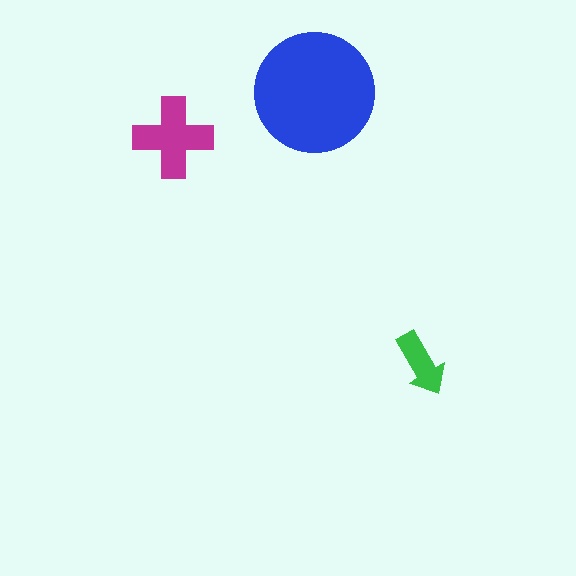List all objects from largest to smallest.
The blue circle, the magenta cross, the green arrow.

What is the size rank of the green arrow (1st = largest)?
3rd.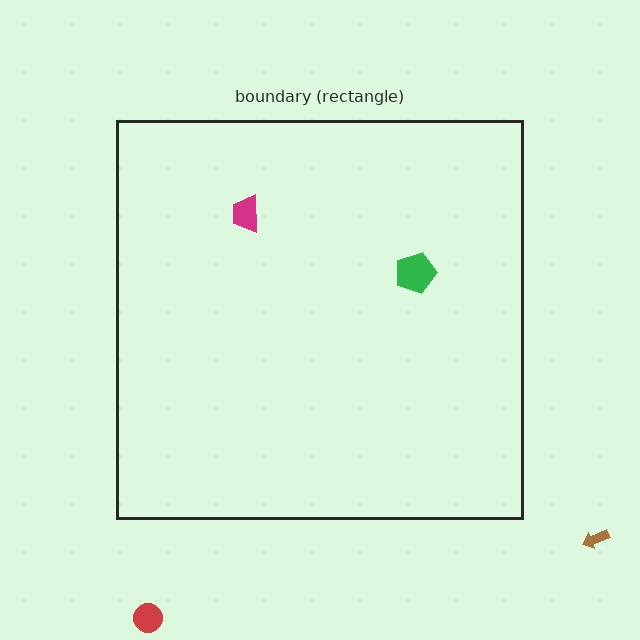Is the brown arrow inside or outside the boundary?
Outside.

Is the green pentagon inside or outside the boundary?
Inside.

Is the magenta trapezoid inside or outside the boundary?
Inside.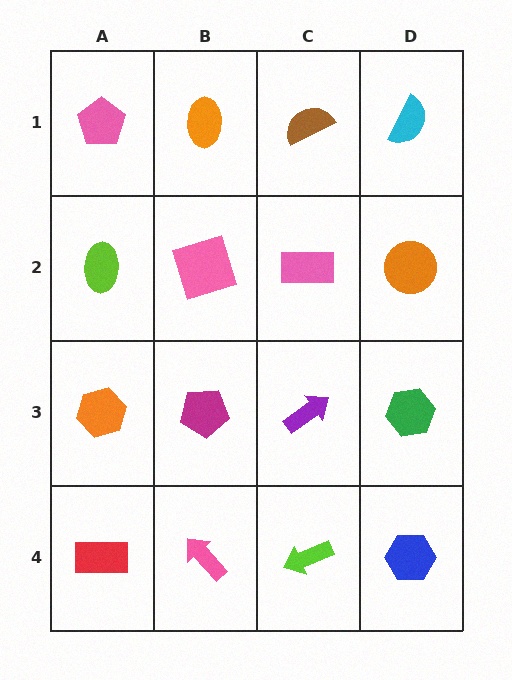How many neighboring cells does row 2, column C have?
4.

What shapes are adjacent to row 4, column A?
An orange hexagon (row 3, column A), a pink arrow (row 4, column B).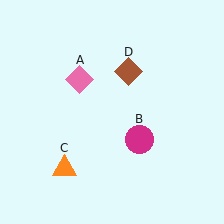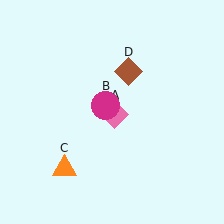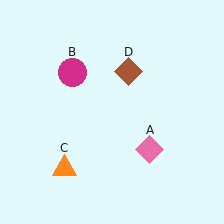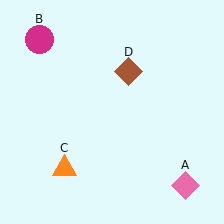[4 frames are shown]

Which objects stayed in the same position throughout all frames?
Orange triangle (object C) and brown diamond (object D) remained stationary.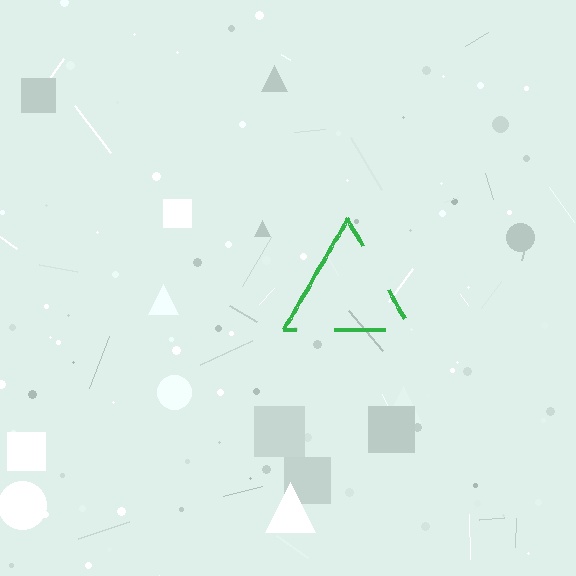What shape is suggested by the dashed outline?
The dashed outline suggests a triangle.